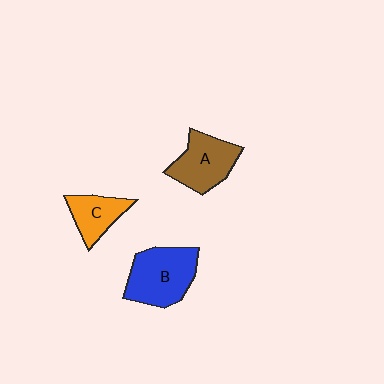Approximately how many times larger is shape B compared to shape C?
Approximately 1.7 times.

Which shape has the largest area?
Shape B (blue).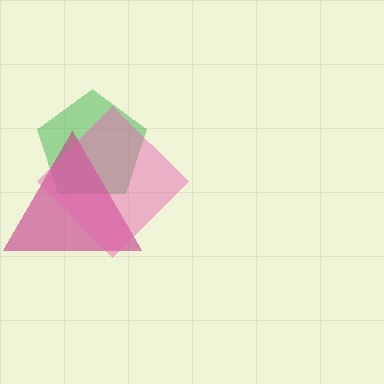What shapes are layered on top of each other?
The layered shapes are: a green pentagon, a magenta triangle, a pink diamond.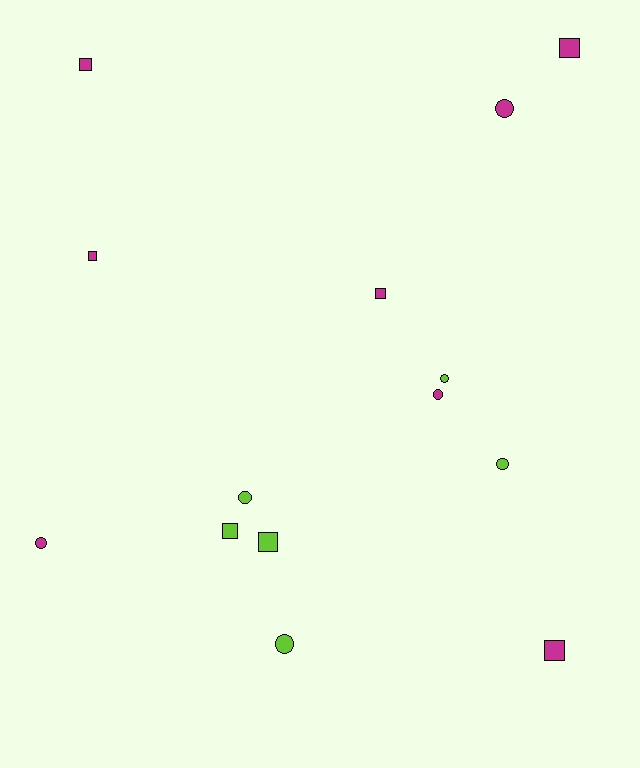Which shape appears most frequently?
Circle, with 7 objects.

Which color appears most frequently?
Magenta, with 8 objects.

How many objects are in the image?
There are 14 objects.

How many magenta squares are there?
There are 5 magenta squares.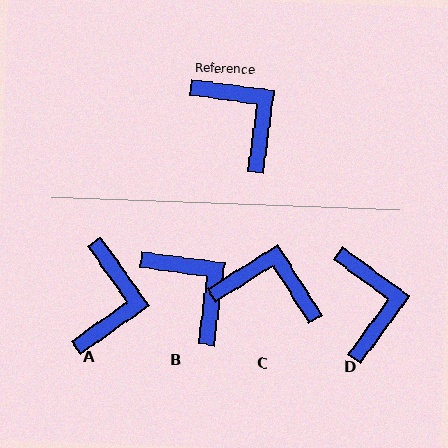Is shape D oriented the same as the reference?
No, it is off by about 28 degrees.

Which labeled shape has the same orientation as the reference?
B.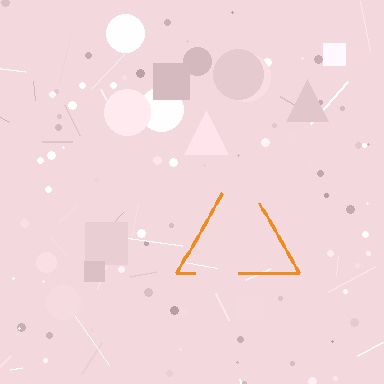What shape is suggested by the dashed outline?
The dashed outline suggests a triangle.